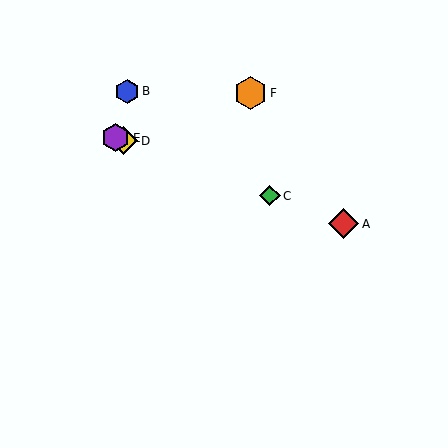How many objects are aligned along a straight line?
4 objects (A, C, D, E) are aligned along a straight line.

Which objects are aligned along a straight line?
Objects A, C, D, E are aligned along a straight line.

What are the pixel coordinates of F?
Object F is at (251, 93).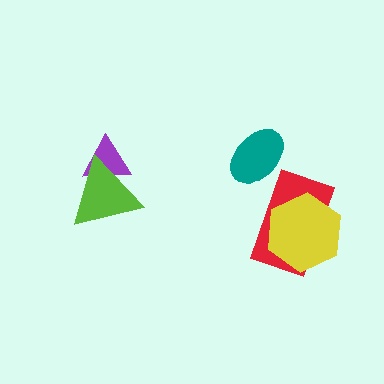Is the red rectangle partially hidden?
Yes, it is partially covered by another shape.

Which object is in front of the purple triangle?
The lime triangle is in front of the purple triangle.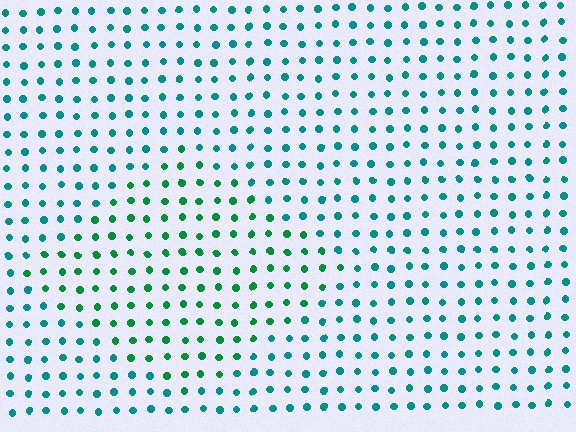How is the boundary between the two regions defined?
The boundary is defined purely by a slight shift in hue (about 35 degrees). Spacing, size, and orientation are identical on both sides.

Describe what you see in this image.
The image is filled with small teal elements in a uniform arrangement. A diamond-shaped region is visible where the elements are tinted to a slightly different hue, forming a subtle color boundary.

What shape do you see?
I see a diamond.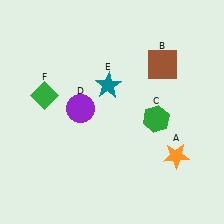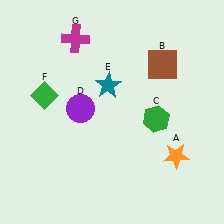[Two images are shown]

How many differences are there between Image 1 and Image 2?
There is 1 difference between the two images.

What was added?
A magenta cross (G) was added in Image 2.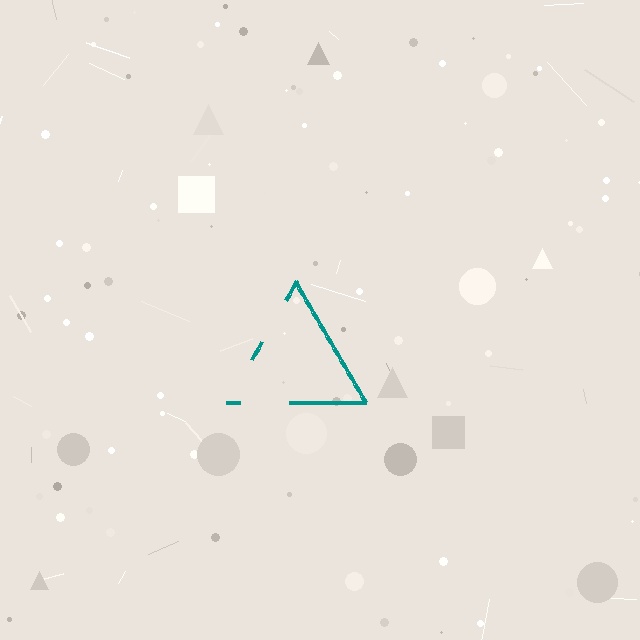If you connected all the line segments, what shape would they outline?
They would outline a triangle.